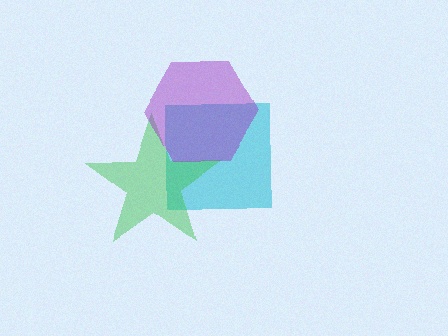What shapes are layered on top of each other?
The layered shapes are: a cyan square, a green star, a purple hexagon.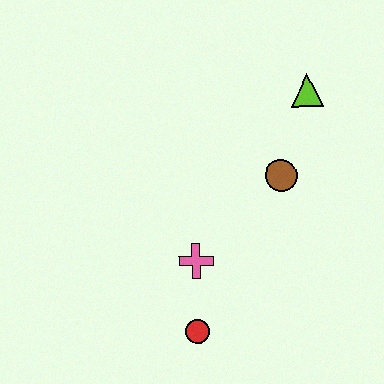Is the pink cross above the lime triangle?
No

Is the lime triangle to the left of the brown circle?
No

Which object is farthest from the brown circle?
The red circle is farthest from the brown circle.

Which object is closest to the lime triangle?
The brown circle is closest to the lime triangle.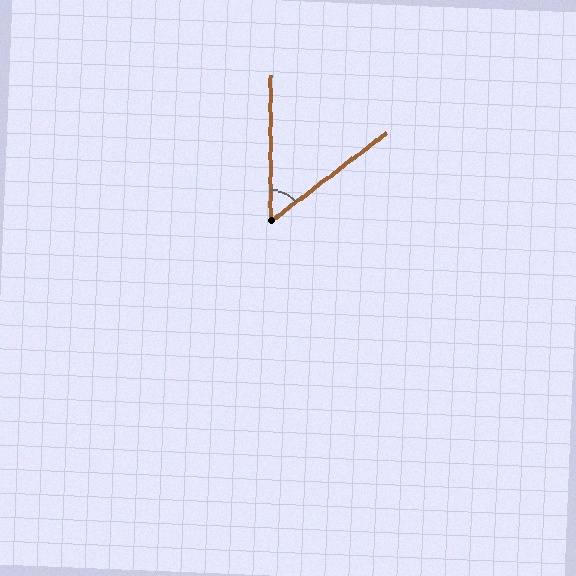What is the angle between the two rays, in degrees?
Approximately 53 degrees.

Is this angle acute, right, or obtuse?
It is acute.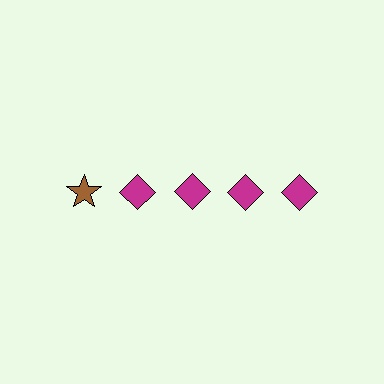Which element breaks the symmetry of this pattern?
The brown star in the top row, leftmost column breaks the symmetry. All other shapes are magenta diamonds.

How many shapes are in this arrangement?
There are 5 shapes arranged in a grid pattern.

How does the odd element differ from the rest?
It differs in both color (brown instead of magenta) and shape (star instead of diamond).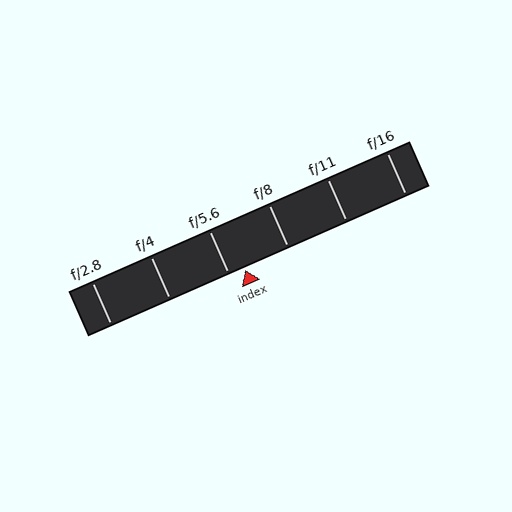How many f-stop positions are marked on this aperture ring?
There are 6 f-stop positions marked.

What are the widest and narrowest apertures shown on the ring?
The widest aperture shown is f/2.8 and the narrowest is f/16.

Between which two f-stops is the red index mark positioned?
The index mark is between f/5.6 and f/8.